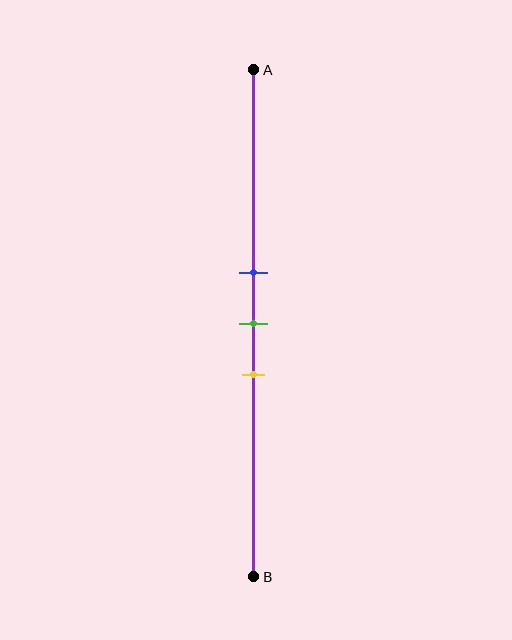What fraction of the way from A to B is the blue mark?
The blue mark is approximately 40% (0.4) of the way from A to B.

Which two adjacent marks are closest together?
The blue and green marks are the closest adjacent pair.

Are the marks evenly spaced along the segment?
Yes, the marks are approximately evenly spaced.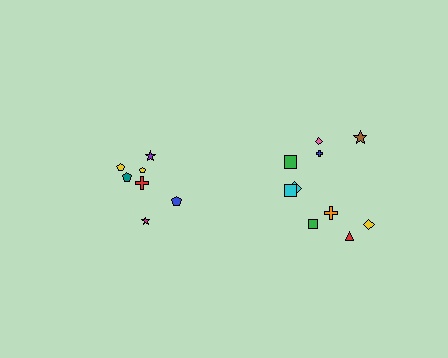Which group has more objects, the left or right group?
The right group.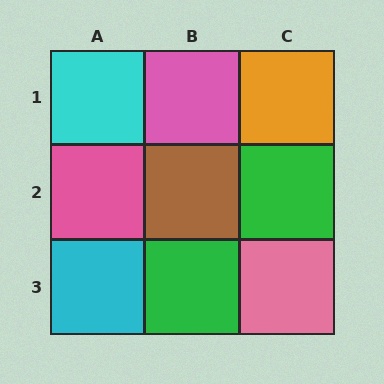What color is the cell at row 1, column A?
Cyan.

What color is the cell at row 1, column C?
Orange.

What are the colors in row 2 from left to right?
Pink, brown, green.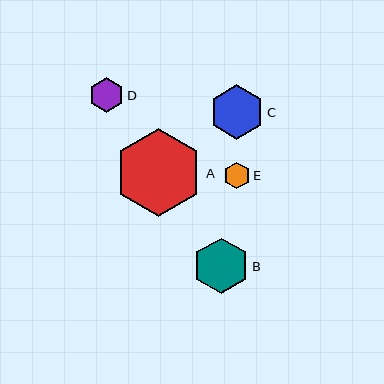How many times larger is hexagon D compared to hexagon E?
Hexagon D is approximately 1.3 times the size of hexagon E.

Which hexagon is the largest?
Hexagon A is the largest with a size of approximately 87 pixels.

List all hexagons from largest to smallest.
From largest to smallest: A, B, C, D, E.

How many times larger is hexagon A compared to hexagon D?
Hexagon A is approximately 2.5 times the size of hexagon D.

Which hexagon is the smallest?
Hexagon E is the smallest with a size of approximately 27 pixels.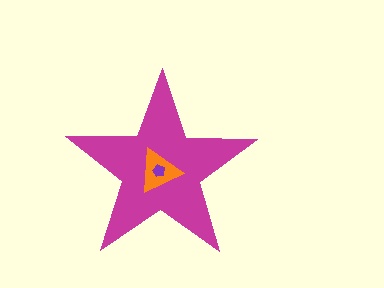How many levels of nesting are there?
3.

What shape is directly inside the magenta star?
The orange triangle.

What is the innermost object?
The purple pentagon.